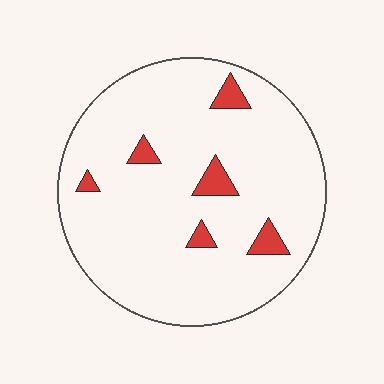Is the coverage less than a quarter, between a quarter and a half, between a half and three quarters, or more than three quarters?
Less than a quarter.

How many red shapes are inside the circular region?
6.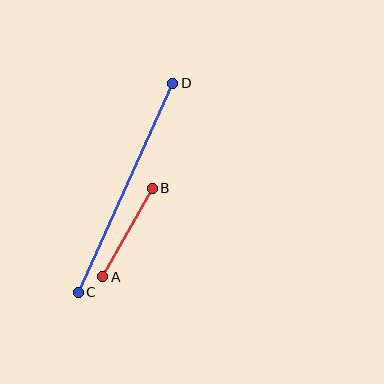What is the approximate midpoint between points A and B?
The midpoint is at approximately (127, 232) pixels.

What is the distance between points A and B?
The distance is approximately 101 pixels.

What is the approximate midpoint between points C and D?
The midpoint is at approximately (125, 188) pixels.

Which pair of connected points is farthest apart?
Points C and D are farthest apart.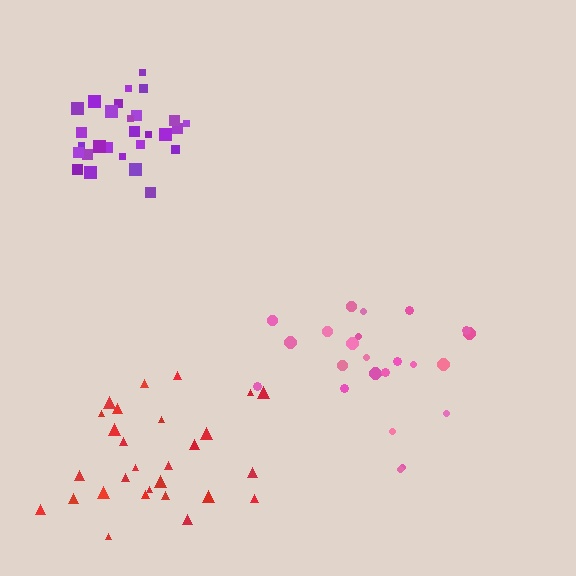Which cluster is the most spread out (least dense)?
Pink.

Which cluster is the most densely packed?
Purple.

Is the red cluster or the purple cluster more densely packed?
Purple.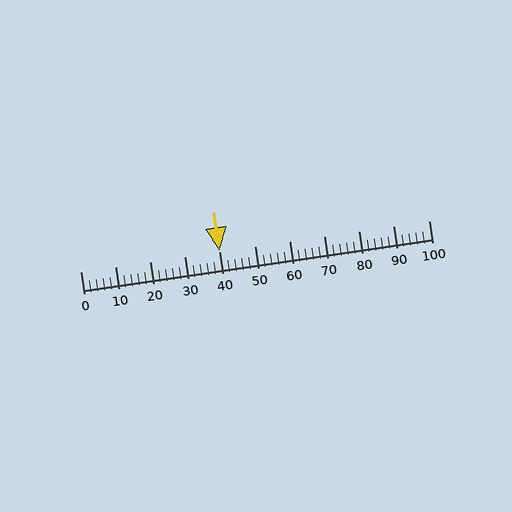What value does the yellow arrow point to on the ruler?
The yellow arrow points to approximately 40.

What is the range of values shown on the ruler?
The ruler shows values from 0 to 100.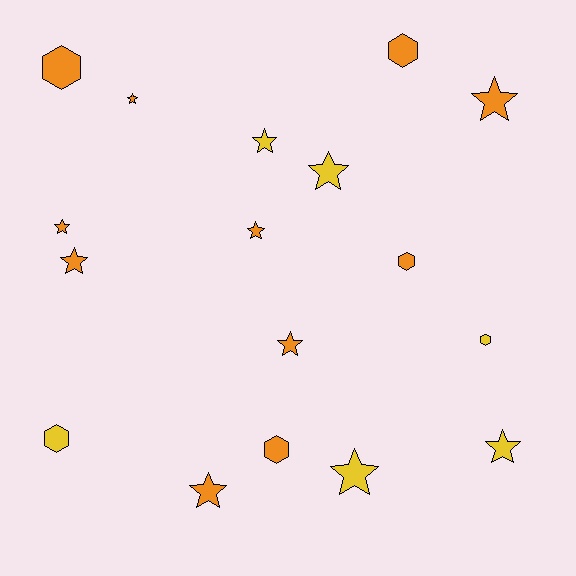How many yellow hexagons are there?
There are 2 yellow hexagons.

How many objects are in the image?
There are 17 objects.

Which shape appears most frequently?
Star, with 11 objects.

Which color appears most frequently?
Orange, with 11 objects.